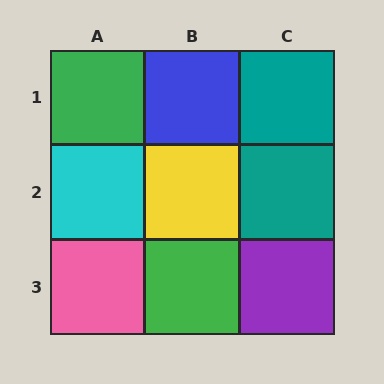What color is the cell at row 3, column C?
Purple.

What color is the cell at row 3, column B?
Green.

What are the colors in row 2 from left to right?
Cyan, yellow, teal.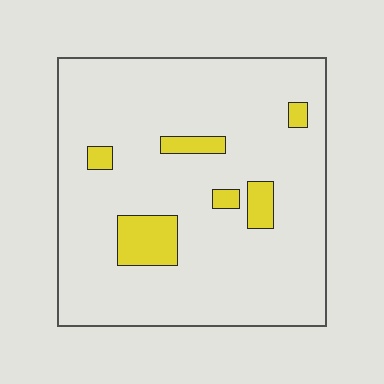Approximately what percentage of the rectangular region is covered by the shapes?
Approximately 10%.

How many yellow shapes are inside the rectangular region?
6.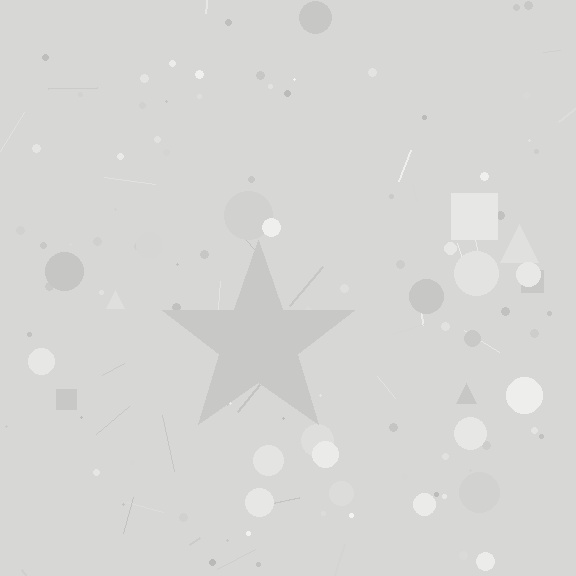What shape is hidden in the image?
A star is hidden in the image.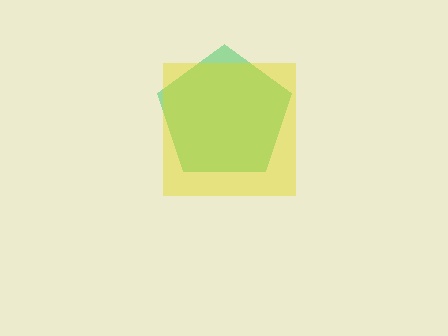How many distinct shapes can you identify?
There are 2 distinct shapes: a green pentagon, a yellow square.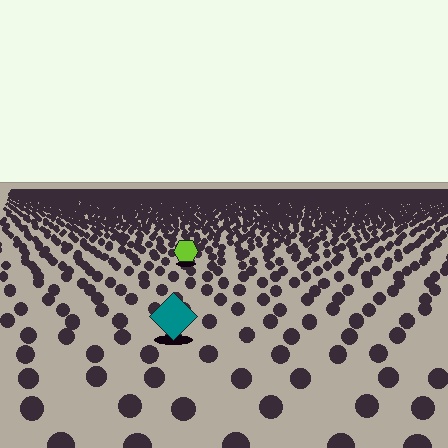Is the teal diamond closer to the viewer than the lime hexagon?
Yes. The teal diamond is closer — you can tell from the texture gradient: the ground texture is coarser near it.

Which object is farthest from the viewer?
The lime hexagon is farthest from the viewer. It appears smaller and the ground texture around it is denser.